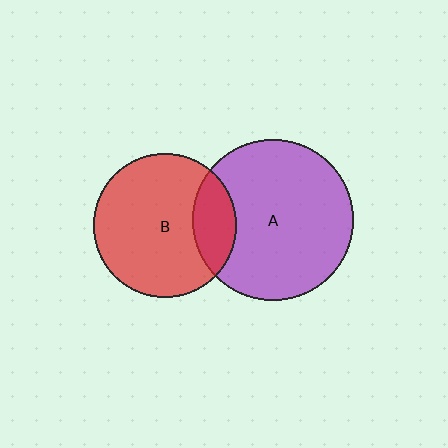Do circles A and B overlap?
Yes.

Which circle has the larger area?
Circle A (purple).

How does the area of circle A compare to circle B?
Approximately 1.2 times.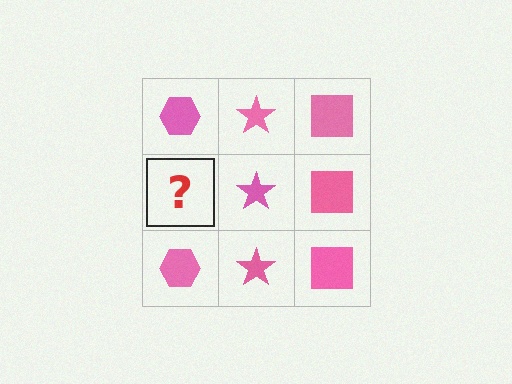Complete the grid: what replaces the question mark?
The question mark should be replaced with a pink hexagon.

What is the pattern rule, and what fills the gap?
The rule is that each column has a consistent shape. The gap should be filled with a pink hexagon.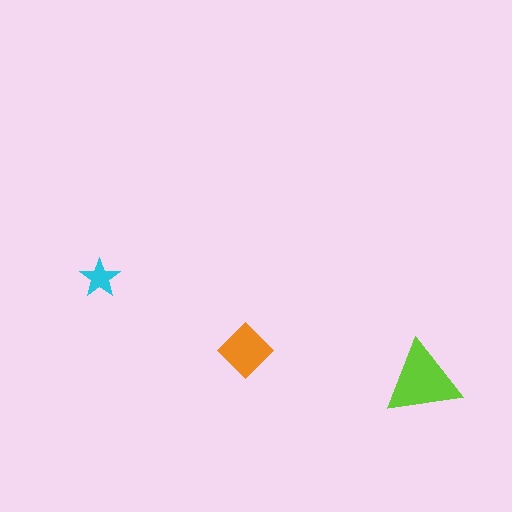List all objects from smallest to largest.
The cyan star, the orange diamond, the lime triangle.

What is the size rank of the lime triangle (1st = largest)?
1st.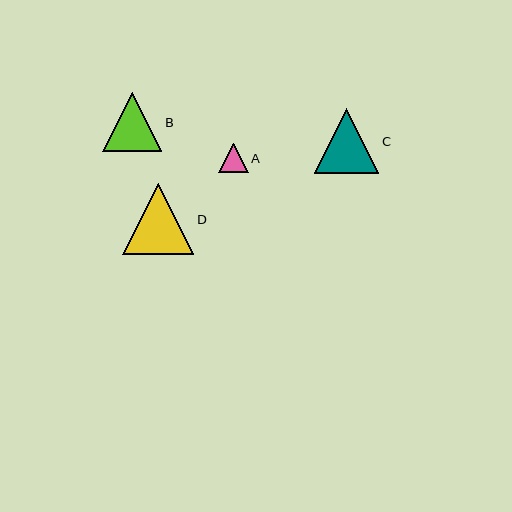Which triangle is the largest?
Triangle D is the largest with a size of approximately 71 pixels.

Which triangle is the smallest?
Triangle A is the smallest with a size of approximately 29 pixels.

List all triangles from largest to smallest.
From largest to smallest: D, C, B, A.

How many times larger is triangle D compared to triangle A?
Triangle D is approximately 2.4 times the size of triangle A.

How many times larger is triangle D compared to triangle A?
Triangle D is approximately 2.4 times the size of triangle A.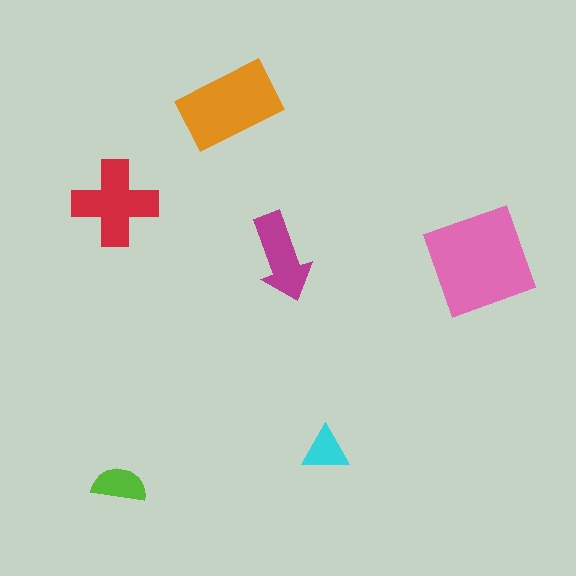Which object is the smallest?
The cyan triangle.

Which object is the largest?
The pink square.